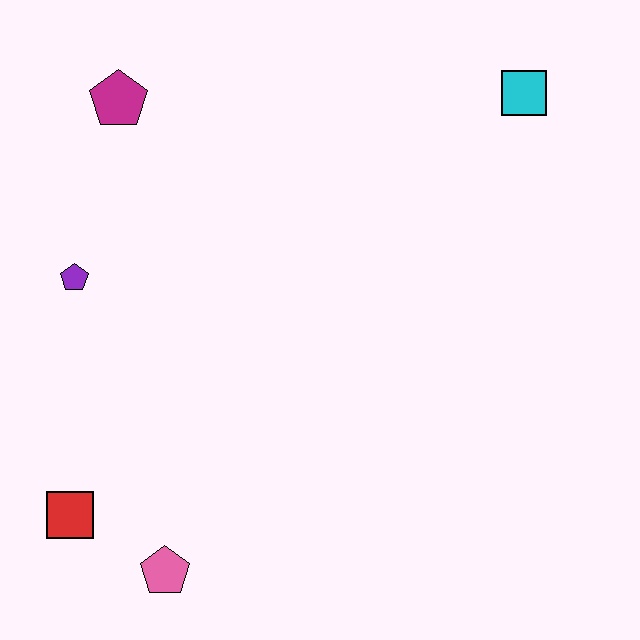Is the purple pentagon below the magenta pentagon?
Yes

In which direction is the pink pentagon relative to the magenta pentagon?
The pink pentagon is below the magenta pentagon.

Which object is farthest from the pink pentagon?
The cyan square is farthest from the pink pentagon.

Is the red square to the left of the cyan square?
Yes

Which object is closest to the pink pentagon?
The red square is closest to the pink pentagon.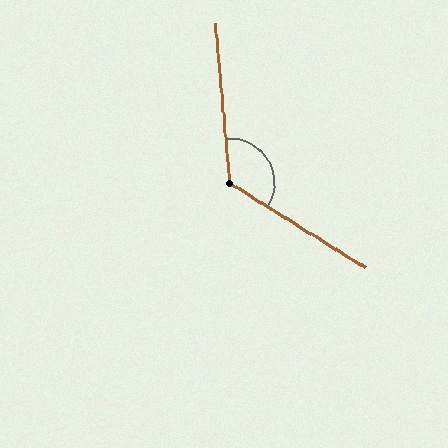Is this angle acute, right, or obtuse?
It is obtuse.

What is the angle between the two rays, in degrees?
Approximately 127 degrees.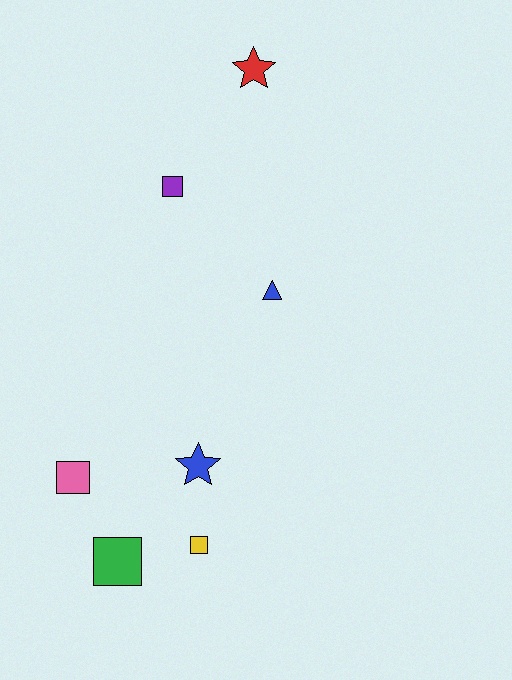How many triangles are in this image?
There is 1 triangle.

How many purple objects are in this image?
There is 1 purple object.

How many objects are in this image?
There are 7 objects.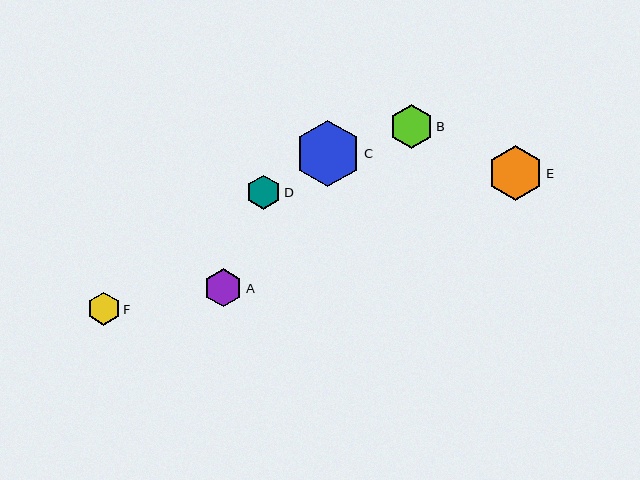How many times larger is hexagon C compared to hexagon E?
Hexagon C is approximately 1.2 times the size of hexagon E.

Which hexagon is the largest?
Hexagon C is the largest with a size of approximately 66 pixels.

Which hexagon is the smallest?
Hexagon F is the smallest with a size of approximately 33 pixels.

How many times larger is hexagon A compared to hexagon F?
Hexagon A is approximately 1.2 times the size of hexagon F.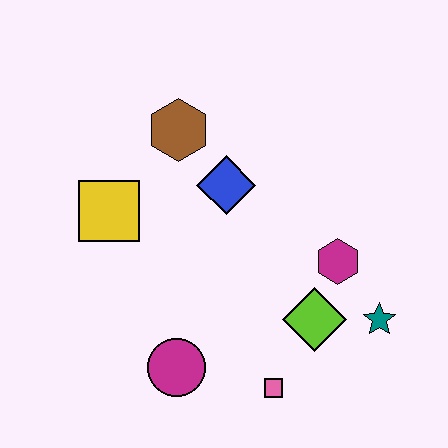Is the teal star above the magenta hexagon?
No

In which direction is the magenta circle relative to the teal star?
The magenta circle is to the left of the teal star.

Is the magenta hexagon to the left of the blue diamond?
No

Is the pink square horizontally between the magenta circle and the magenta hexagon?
Yes